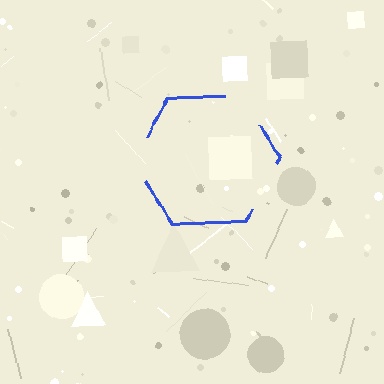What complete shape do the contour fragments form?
The contour fragments form a hexagon.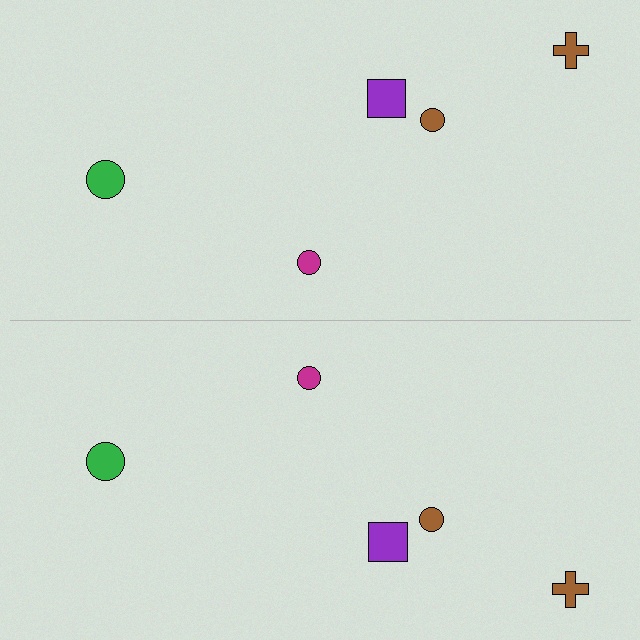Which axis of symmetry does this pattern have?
The pattern has a horizontal axis of symmetry running through the center of the image.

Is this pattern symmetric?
Yes, this pattern has bilateral (reflection) symmetry.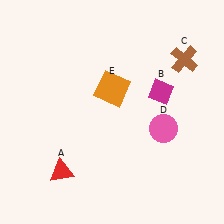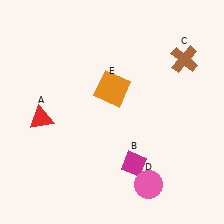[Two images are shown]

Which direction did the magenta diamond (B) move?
The magenta diamond (B) moved down.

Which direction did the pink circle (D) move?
The pink circle (D) moved down.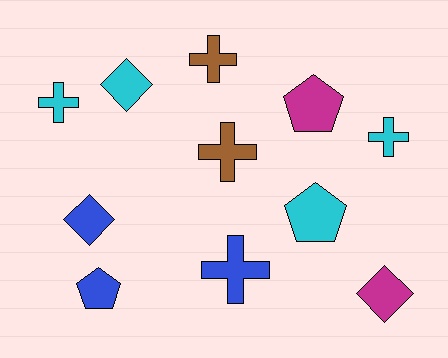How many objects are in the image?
There are 11 objects.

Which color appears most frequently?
Cyan, with 4 objects.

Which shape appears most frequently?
Cross, with 5 objects.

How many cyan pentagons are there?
There is 1 cyan pentagon.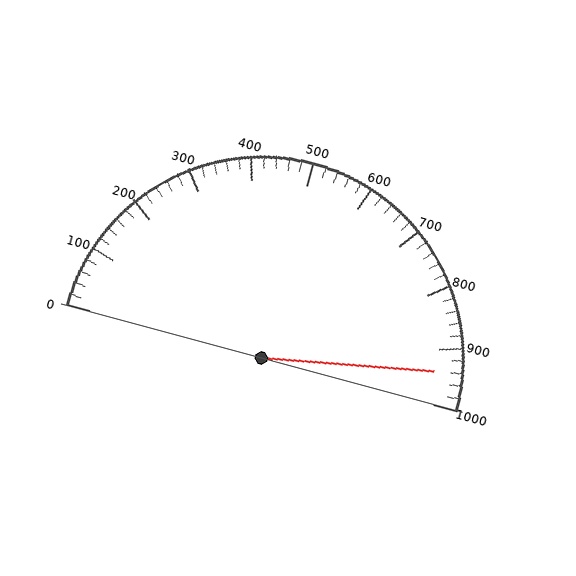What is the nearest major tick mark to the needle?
The nearest major tick mark is 900.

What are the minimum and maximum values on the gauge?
The gauge ranges from 0 to 1000.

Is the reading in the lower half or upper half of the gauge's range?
The reading is in the upper half of the range (0 to 1000).